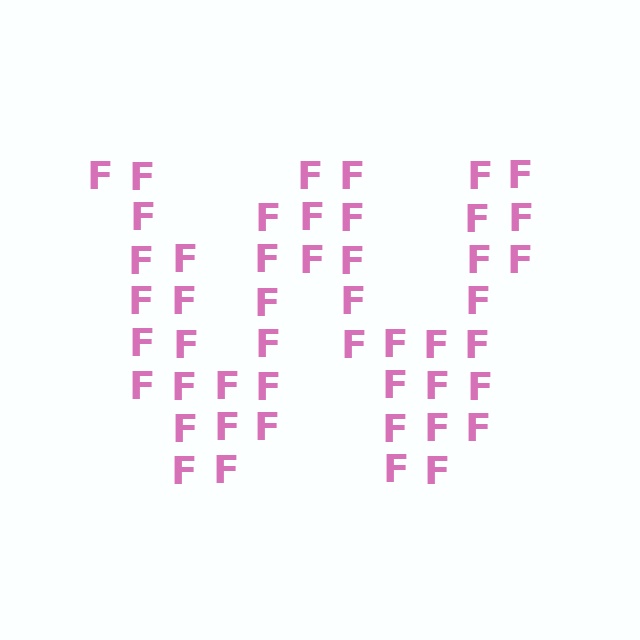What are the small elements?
The small elements are letter F's.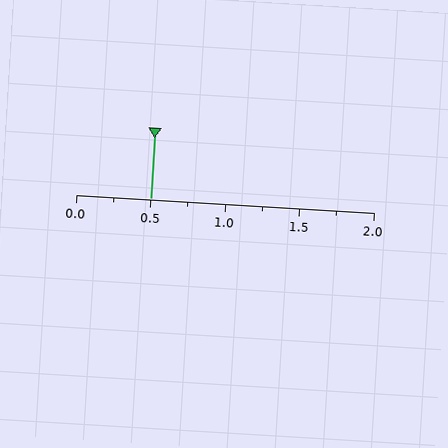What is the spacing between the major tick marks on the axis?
The major ticks are spaced 0.5 apart.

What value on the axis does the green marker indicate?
The marker indicates approximately 0.5.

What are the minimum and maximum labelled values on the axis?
The axis runs from 0.0 to 2.0.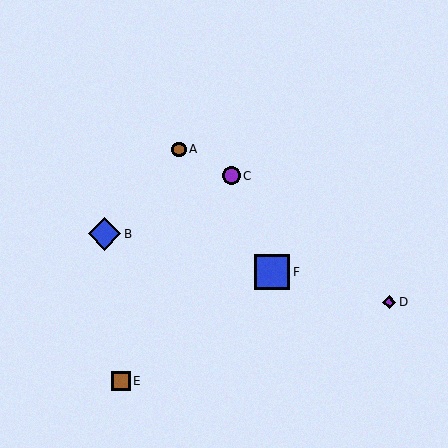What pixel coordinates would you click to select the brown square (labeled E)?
Click at (121, 381) to select the brown square E.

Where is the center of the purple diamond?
The center of the purple diamond is at (389, 302).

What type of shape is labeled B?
Shape B is a blue diamond.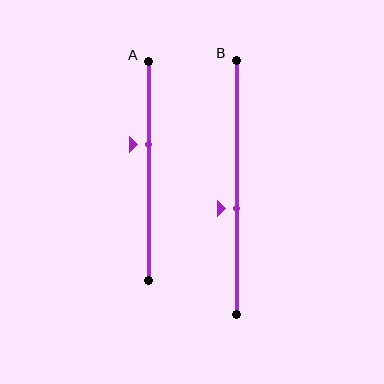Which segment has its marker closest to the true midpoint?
Segment B has its marker closest to the true midpoint.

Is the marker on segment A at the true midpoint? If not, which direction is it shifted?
No, the marker on segment A is shifted upward by about 12% of the segment length.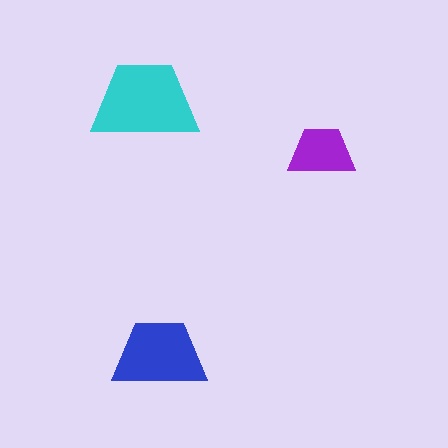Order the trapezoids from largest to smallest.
the cyan one, the blue one, the purple one.